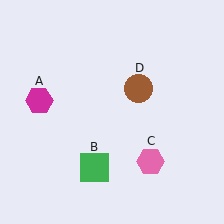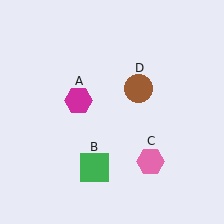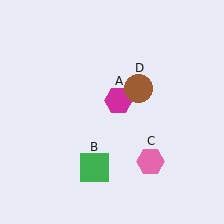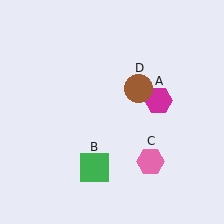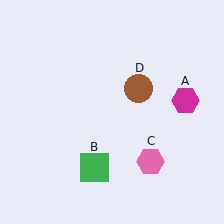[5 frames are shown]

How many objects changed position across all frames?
1 object changed position: magenta hexagon (object A).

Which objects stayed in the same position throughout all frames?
Green square (object B) and pink hexagon (object C) and brown circle (object D) remained stationary.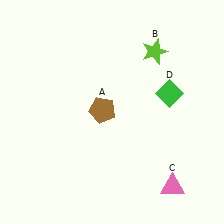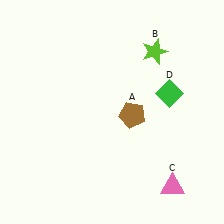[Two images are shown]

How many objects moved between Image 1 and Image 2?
1 object moved between the two images.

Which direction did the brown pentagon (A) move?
The brown pentagon (A) moved right.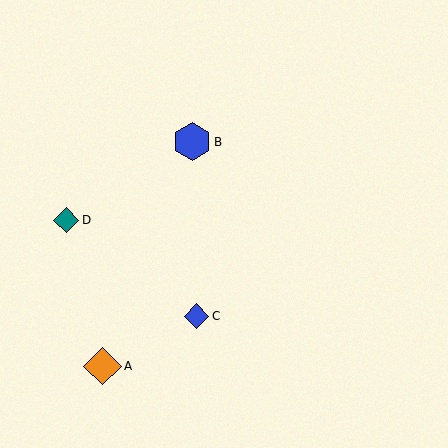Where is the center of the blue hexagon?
The center of the blue hexagon is at (192, 142).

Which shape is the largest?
The blue hexagon (labeled B) is the largest.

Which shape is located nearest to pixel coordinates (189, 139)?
The blue hexagon (labeled B) at (192, 142) is nearest to that location.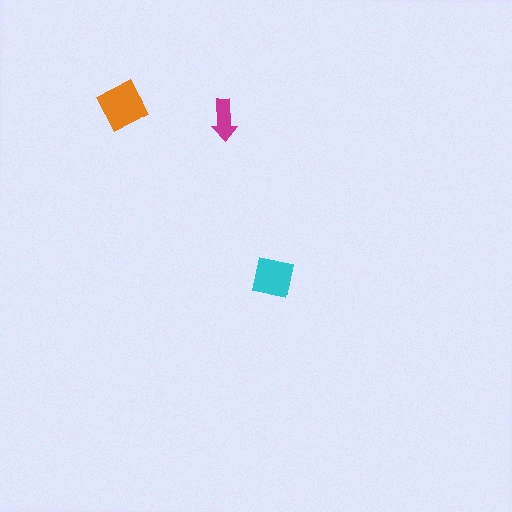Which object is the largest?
The orange square.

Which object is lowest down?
The cyan square is bottommost.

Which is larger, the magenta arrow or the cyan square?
The cyan square.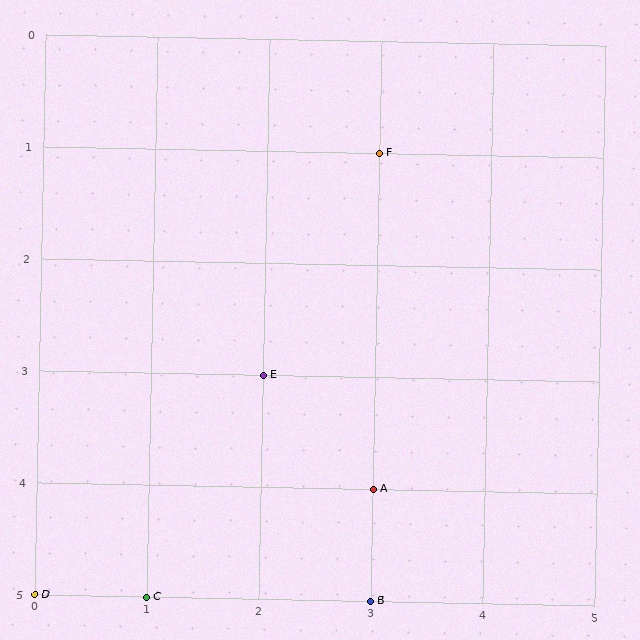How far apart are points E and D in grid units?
Points E and D are 2 columns and 2 rows apart (about 2.8 grid units diagonally).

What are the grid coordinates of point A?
Point A is at grid coordinates (3, 4).